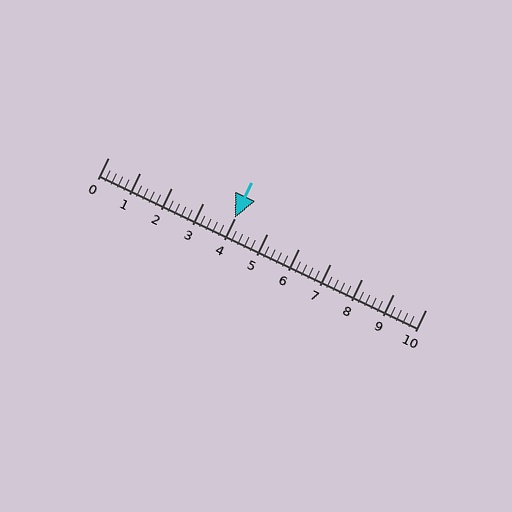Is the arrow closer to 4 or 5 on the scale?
The arrow is closer to 4.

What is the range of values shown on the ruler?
The ruler shows values from 0 to 10.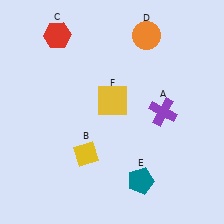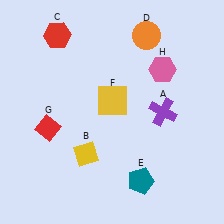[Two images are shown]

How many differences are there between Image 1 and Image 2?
There are 2 differences between the two images.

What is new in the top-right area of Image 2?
A pink hexagon (H) was added in the top-right area of Image 2.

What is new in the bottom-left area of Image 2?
A red diamond (G) was added in the bottom-left area of Image 2.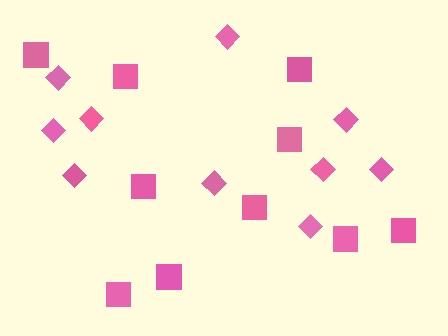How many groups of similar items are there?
There are 2 groups: one group of squares (10) and one group of diamonds (10).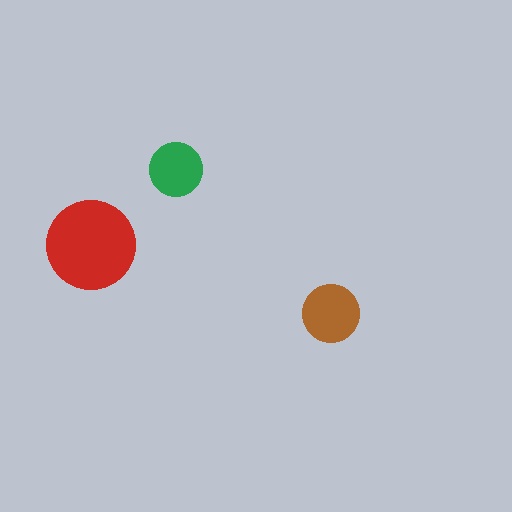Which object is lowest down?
The brown circle is bottommost.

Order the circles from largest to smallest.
the red one, the brown one, the green one.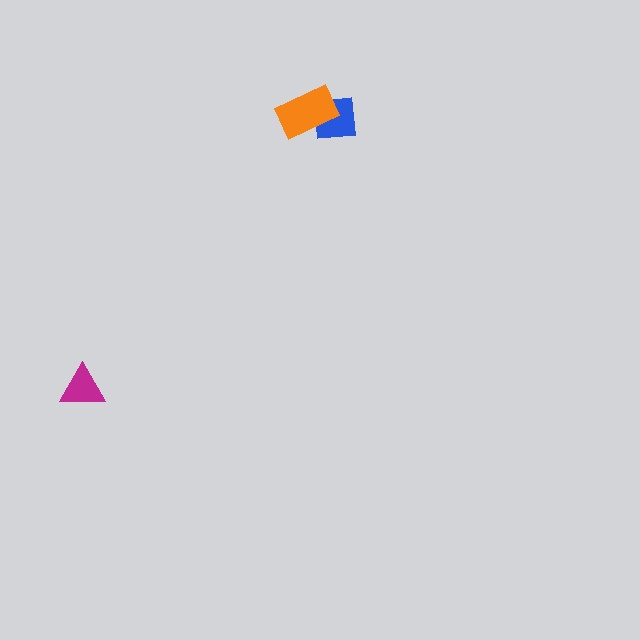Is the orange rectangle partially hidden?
No, no other shape covers it.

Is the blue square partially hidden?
Yes, it is partially covered by another shape.